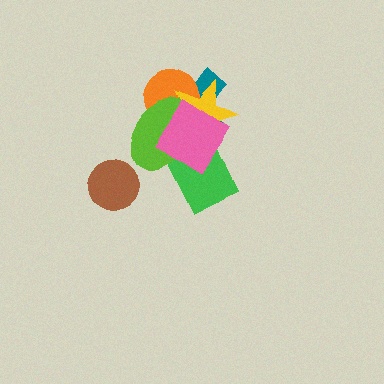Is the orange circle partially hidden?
Yes, it is partially covered by another shape.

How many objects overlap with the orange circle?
4 objects overlap with the orange circle.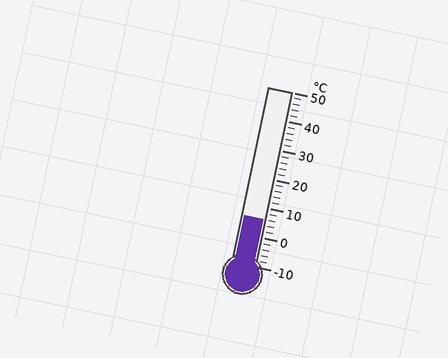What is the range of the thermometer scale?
The thermometer scale ranges from -10°C to 50°C.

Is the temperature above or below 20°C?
The temperature is below 20°C.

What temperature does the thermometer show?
The thermometer shows approximately 6°C.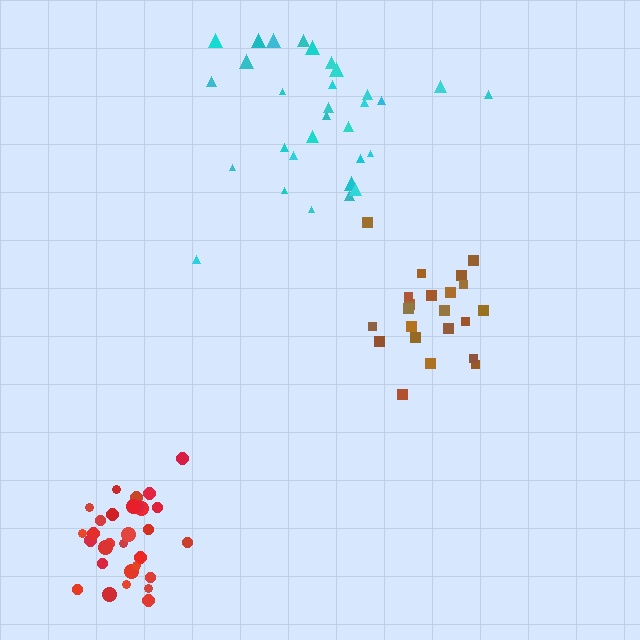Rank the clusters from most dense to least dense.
red, brown, cyan.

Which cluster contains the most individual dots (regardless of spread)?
Cyan (31).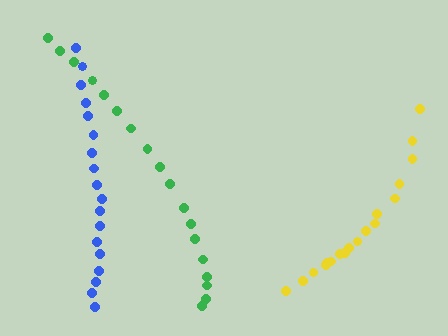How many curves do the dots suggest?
There are 3 distinct paths.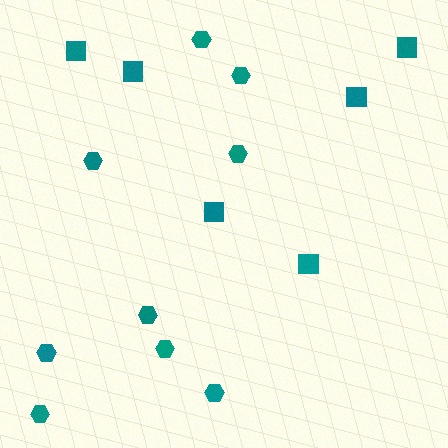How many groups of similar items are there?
There are 2 groups: one group of hexagons (9) and one group of squares (6).